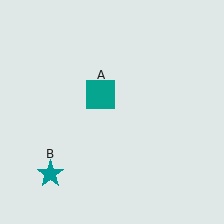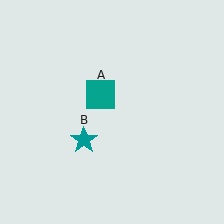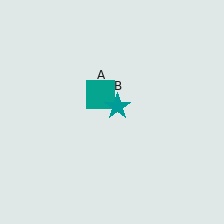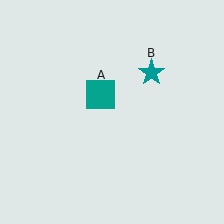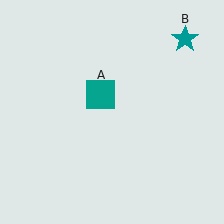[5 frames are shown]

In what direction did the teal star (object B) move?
The teal star (object B) moved up and to the right.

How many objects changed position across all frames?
1 object changed position: teal star (object B).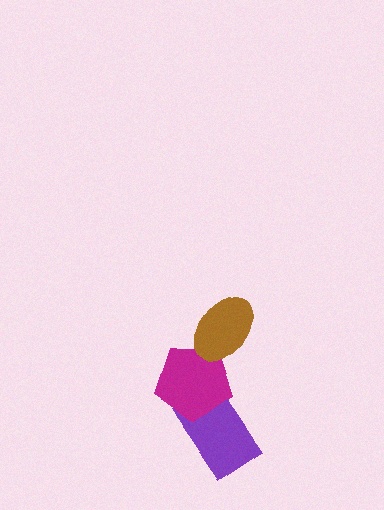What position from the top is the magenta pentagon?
The magenta pentagon is 2nd from the top.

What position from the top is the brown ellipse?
The brown ellipse is 1st from the top.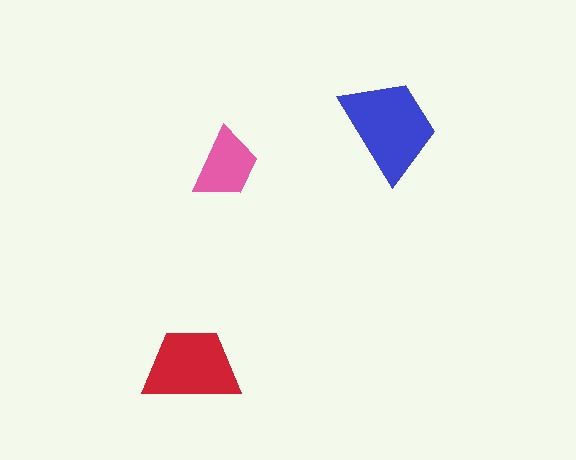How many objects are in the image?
There are 3 objects in the image.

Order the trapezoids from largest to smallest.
the blue one, the red one, the pink one.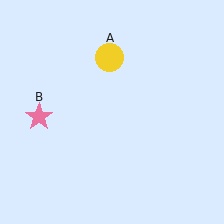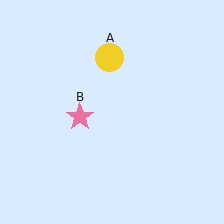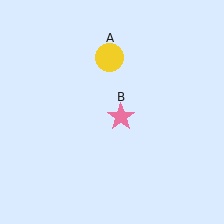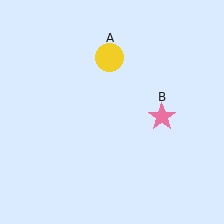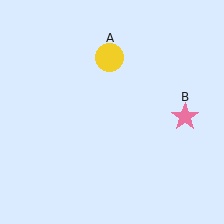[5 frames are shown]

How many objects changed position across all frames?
1 object changed position: pink star (object B).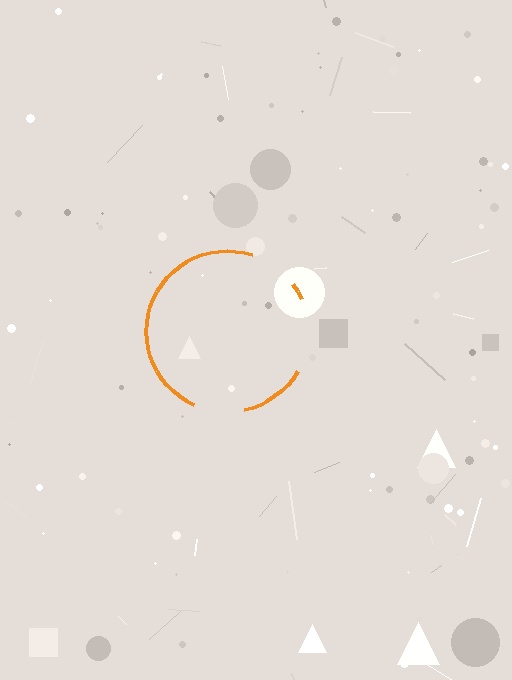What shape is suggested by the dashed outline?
The dashed outline suggests a circle.